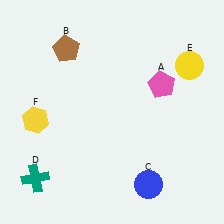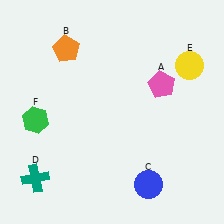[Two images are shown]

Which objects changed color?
B changed from brown to orange. F changed from yellow to green.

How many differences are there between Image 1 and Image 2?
There are 2 differences between the two images.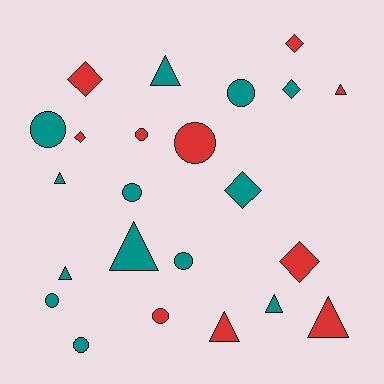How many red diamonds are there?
There are 4 red diamonds.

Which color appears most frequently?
Teal, with 13 objects.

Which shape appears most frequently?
Circle, with 9 objects.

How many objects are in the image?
There are 23 objects.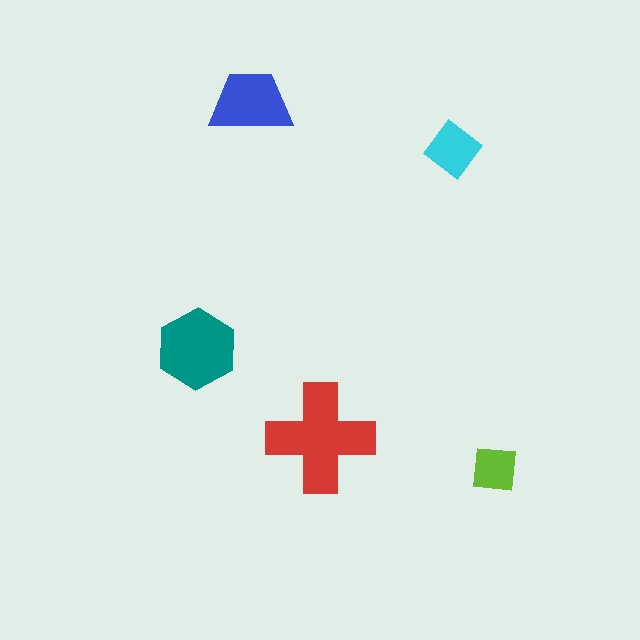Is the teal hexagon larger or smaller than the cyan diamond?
Larger.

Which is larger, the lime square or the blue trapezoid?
The blue trapezoid.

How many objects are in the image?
There are 5 objects in the image.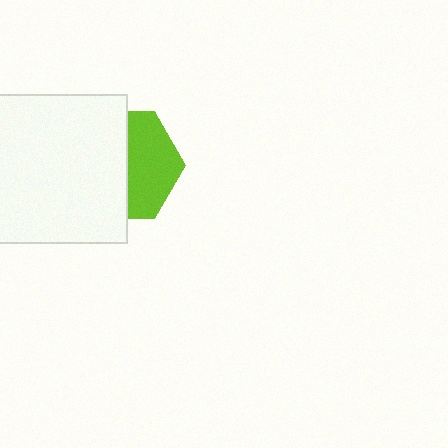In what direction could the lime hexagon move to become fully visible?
The lime hexagon could move right. That would shift it out from behind the white square entirely.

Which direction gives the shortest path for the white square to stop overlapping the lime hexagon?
Moving left gives the shortest separation.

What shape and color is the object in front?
The object in front is a white square.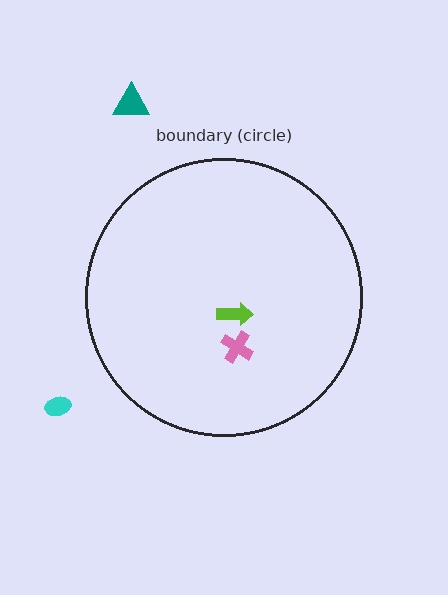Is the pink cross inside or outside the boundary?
Inside.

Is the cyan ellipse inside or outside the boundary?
Outside.